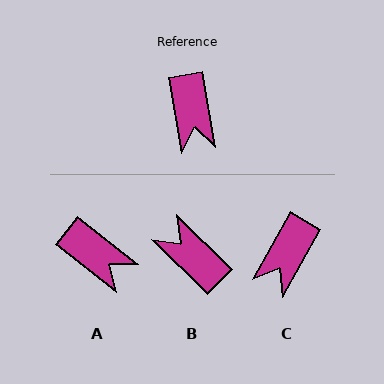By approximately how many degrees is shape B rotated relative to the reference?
Approximately 145 degrees clockwise.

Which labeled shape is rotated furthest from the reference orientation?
B, about 145 degrees away.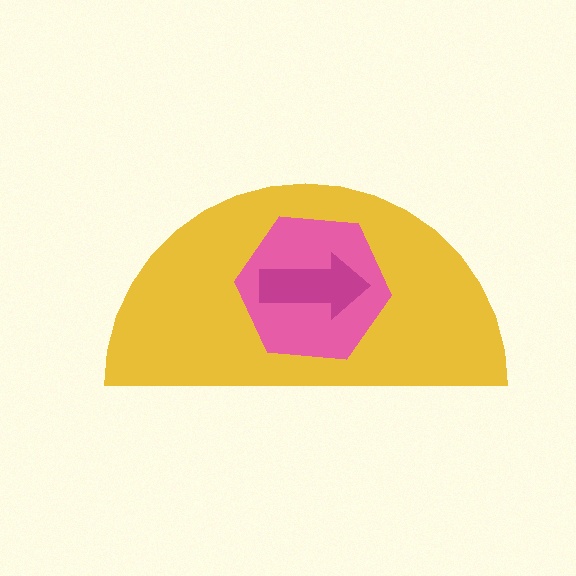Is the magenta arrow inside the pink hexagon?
Yes.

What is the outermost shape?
The yellow semicircle.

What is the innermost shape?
The magenta arrow.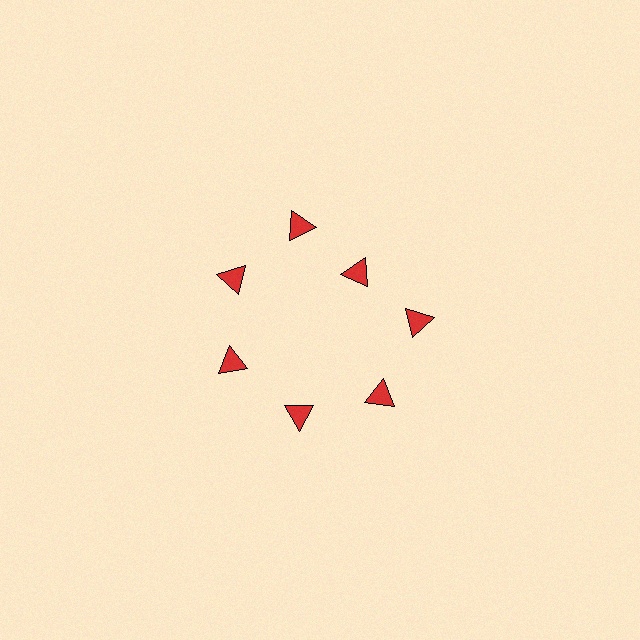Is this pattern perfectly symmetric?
No. The 7 red triangles are arranged in a ring, but one element near the 1 o'clock position is pulled inward toward the center, breaking the 7-fold rotational symmetry.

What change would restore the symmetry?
The symmetry would be restored by moving it outward, back onto the ring so that all 7 triangles sit at equal angles and equal distance from the center.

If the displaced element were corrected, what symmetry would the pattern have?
It would have 7-fold rotational symmetry — the pattern would map onto itself every 51 degrees.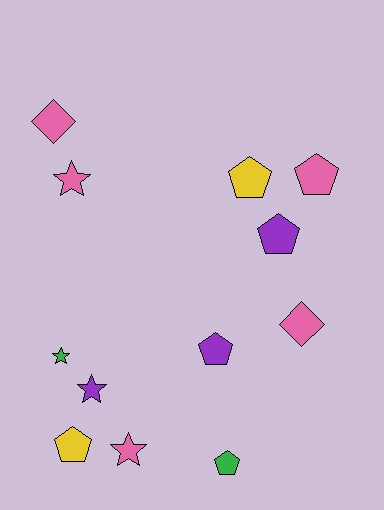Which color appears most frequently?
Pink, with 5 objects.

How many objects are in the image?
There are 12 objects.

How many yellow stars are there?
There are no yellow stars.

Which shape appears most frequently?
Pentagon, with 6 objects.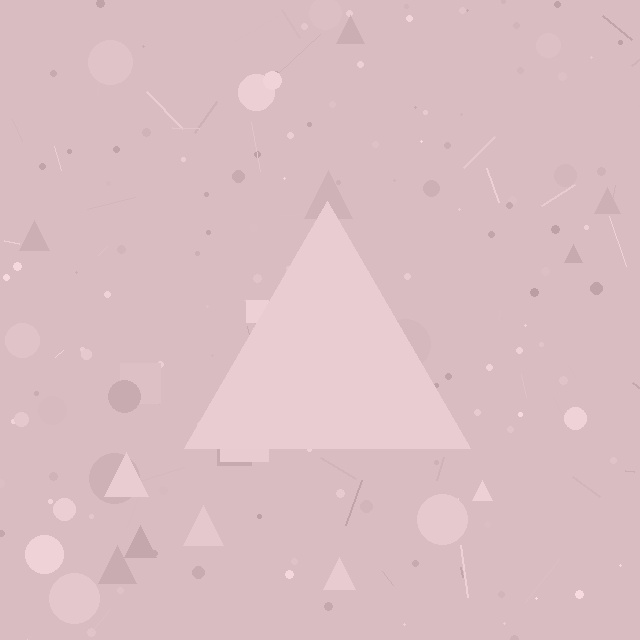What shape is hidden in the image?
A triangle is hidden in the image.